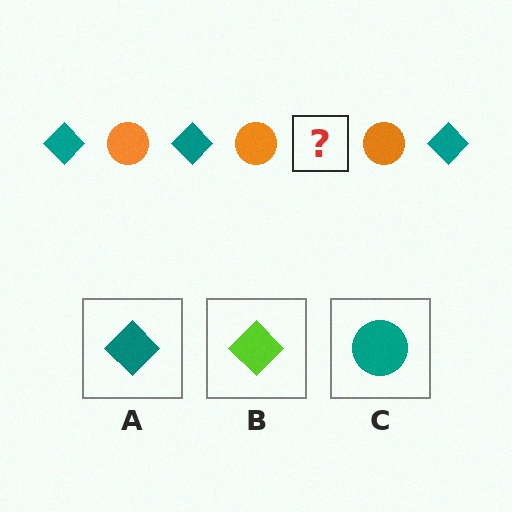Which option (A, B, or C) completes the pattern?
A.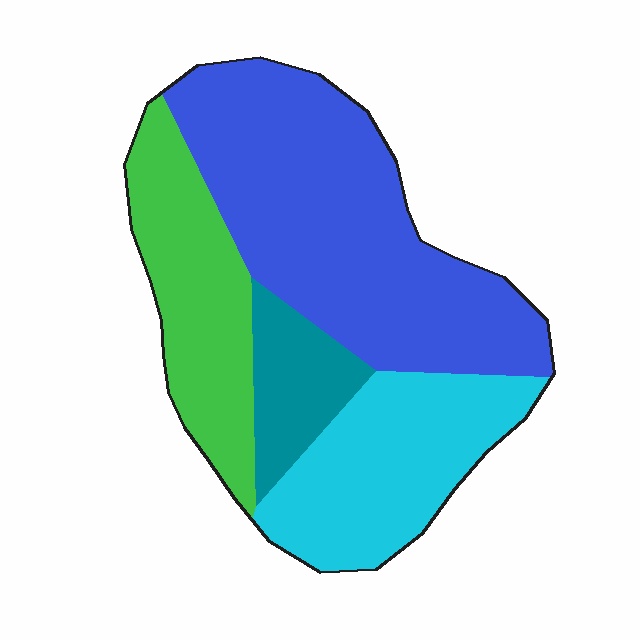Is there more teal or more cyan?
Cyan.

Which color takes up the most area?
Blue, at roughly 45%.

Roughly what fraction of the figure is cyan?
Cyan takes up about one quarter (1/4) of the figure.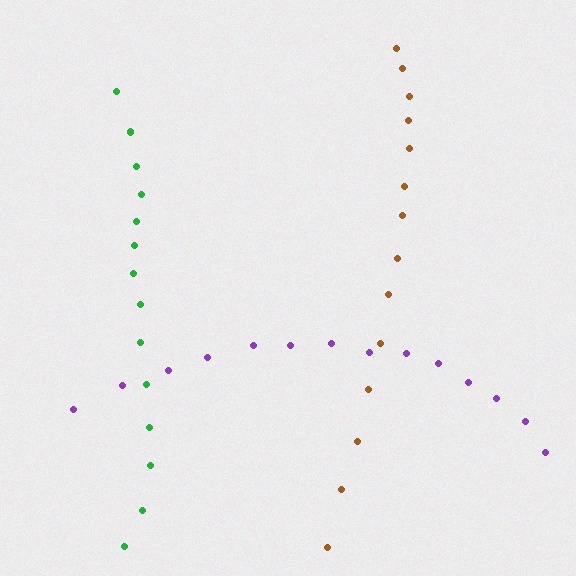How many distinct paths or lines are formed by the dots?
There are 3 distinct paths.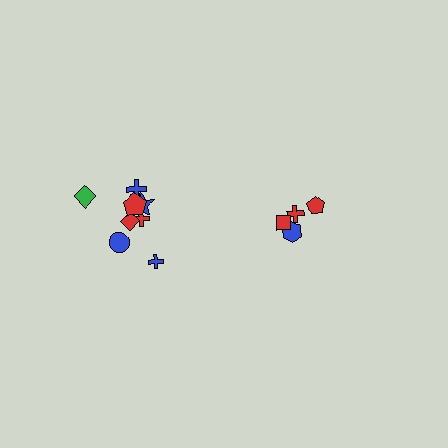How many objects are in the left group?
There are 8 objects.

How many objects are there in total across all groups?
There are 12 objects.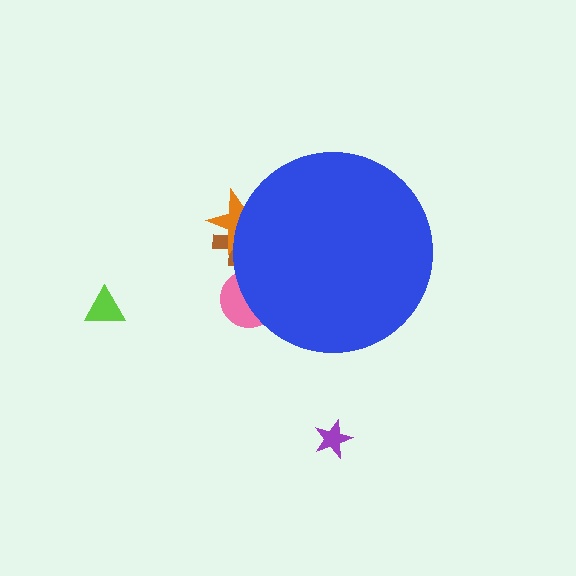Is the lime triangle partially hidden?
No, the lime triangle is fully visible.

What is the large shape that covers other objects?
A blue circle.